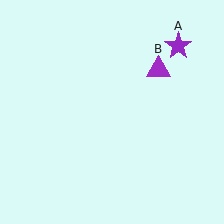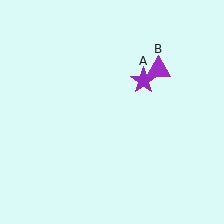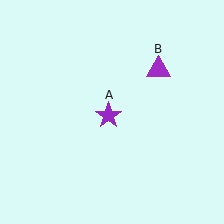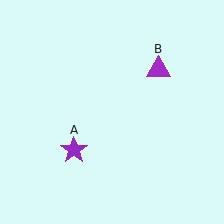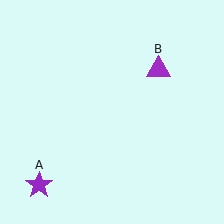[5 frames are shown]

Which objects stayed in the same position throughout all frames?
Purple triangle (object B) remained stationary.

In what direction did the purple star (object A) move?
The purple star (object A) moved down and to the left.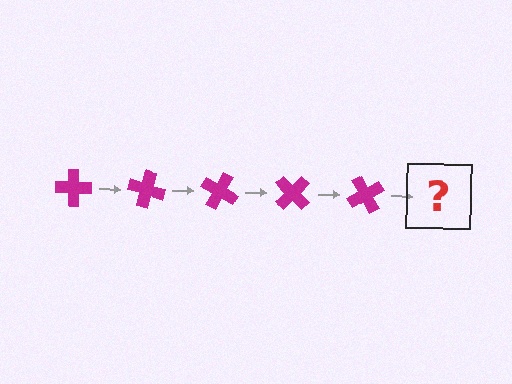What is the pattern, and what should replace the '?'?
The pattern is that the cross rotates 15 degrees each step. The '?' should be a magenta cross rotated 75 degrees.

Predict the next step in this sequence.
The next step is a magenta cross rotated 75 degrees.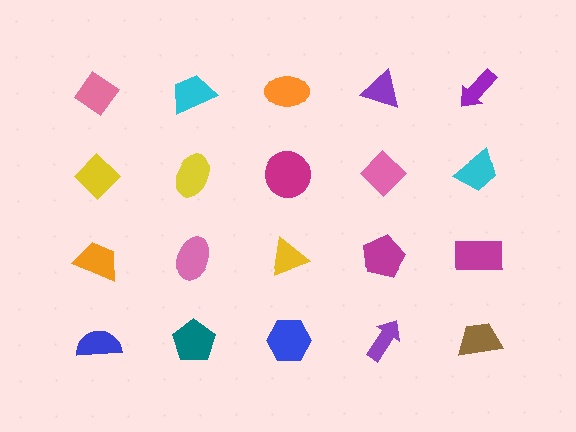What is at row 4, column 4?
A purple arrow.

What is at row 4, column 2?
A teal pentagon.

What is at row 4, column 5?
A brown trapezoid.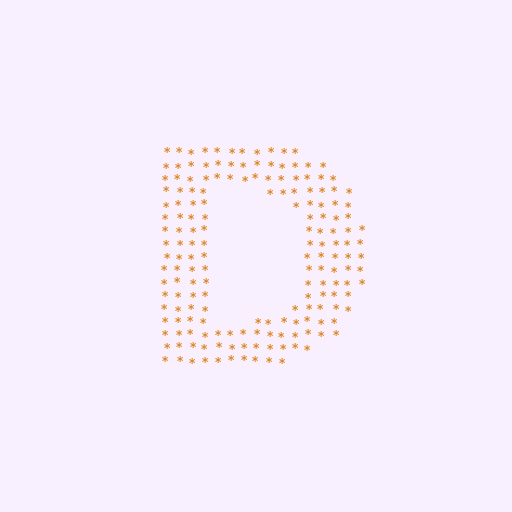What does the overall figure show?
The overall figure shows the letter D.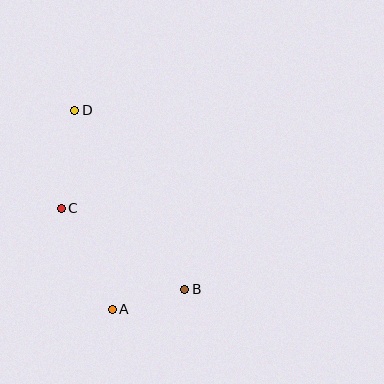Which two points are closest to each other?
Points A and B are closest to each other.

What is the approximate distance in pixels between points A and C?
The distance between A and C is approximately 114 pixels.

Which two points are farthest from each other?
Points B and D are farthest from each other.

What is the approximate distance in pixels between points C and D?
The distance between C and D is approximately 99 pixels.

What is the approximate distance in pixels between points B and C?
The distance between B and C is approximately 148 pixels.